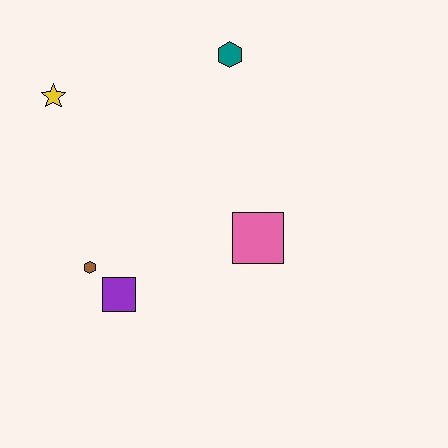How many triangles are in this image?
There are no triangles.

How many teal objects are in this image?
There is 1 teal object.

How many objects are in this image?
There are 5 objects.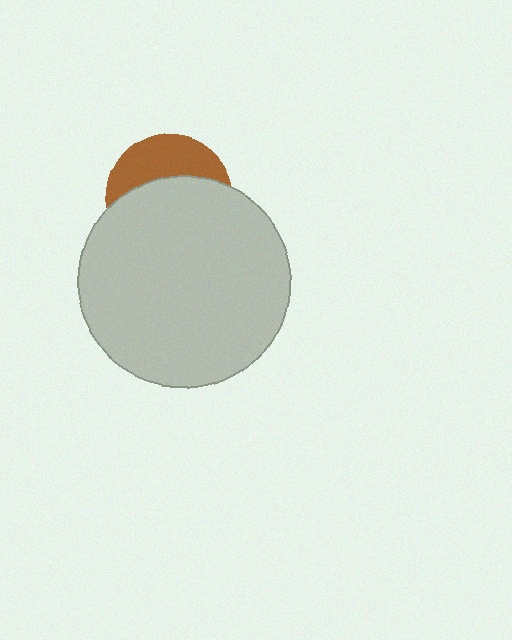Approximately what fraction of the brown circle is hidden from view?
Roughly 64% of the brown circle is hidden behind the light gray circle.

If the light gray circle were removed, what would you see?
You would see the complete brown circle.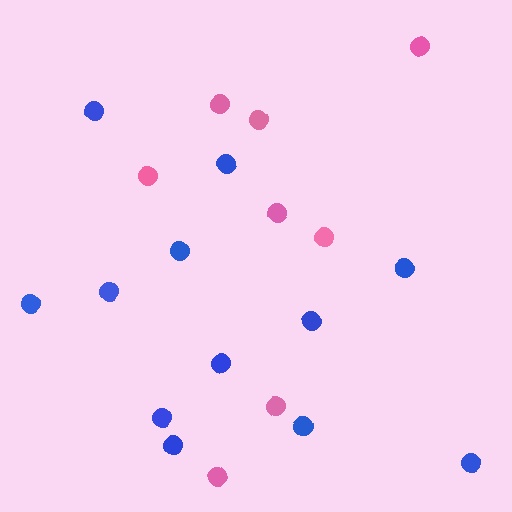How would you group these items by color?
There are 2 groups: one group of pink circles (8) and one group of blue circles (12).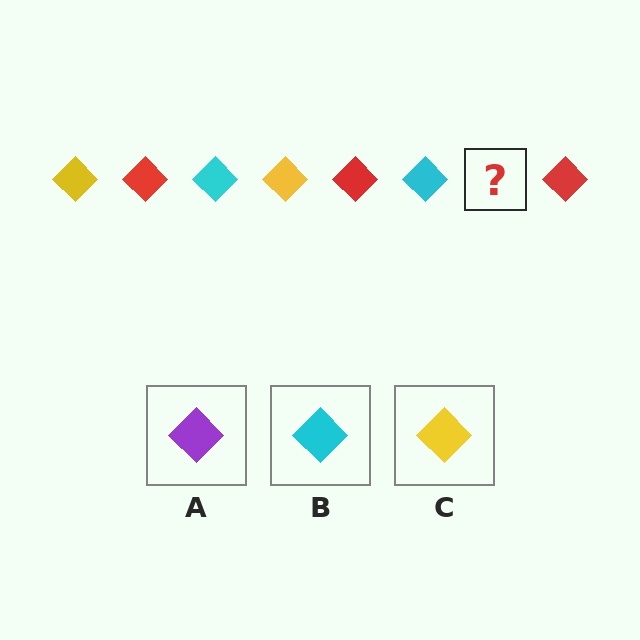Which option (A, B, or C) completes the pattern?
C.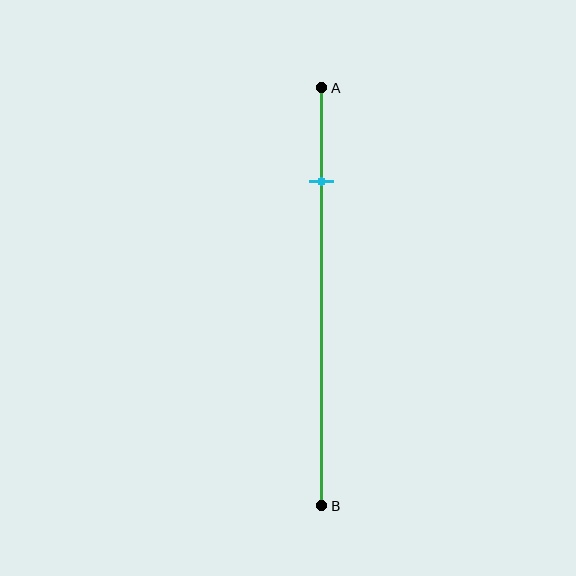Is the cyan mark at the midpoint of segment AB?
No, the mark is at about 20% from A, not at the 50% midpoint.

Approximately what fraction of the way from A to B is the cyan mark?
The cyan mark is approximately 20% of the way from A to B.